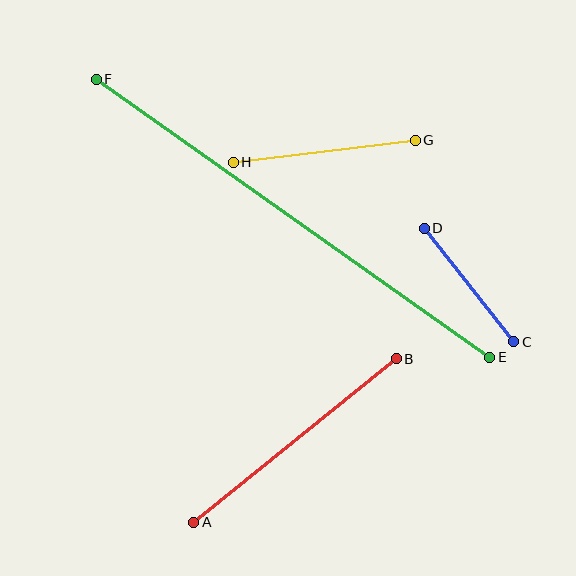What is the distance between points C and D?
The distance is approximately 144 pixels.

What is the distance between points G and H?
The distance is approximately 183 pixels.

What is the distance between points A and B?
The distance is approximately 260 pixels.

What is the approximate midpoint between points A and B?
The midpoint is at approximately (295, 440) pixels.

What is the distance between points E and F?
The distance is approximately 482 pixels.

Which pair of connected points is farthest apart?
Points E and F are farthest apart.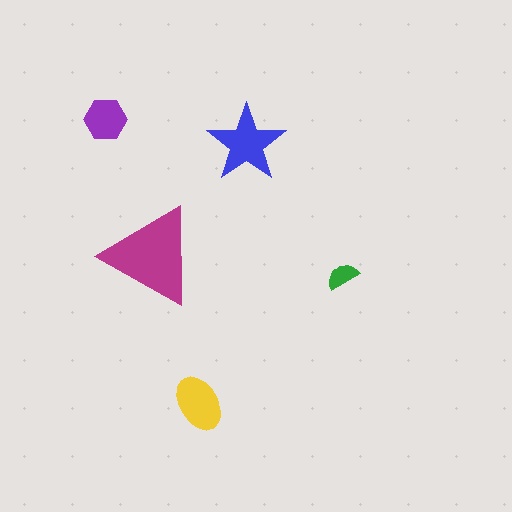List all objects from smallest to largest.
The green semicircle, the purple hexagon, the yellow ellipse, the blue star, the magenta triangle.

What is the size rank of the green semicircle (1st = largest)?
5th.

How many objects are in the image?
There are 5 objects in the image.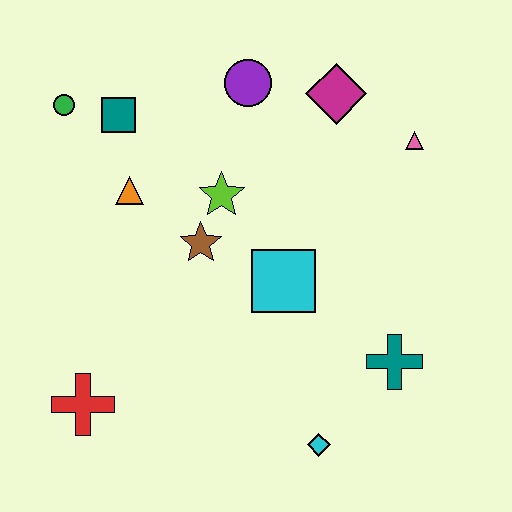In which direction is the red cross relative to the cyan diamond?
The red cross is to the left of the cyan diamond.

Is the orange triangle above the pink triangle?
No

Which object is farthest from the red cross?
The pink triangle is farthest from the red cross.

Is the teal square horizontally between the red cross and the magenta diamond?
Yes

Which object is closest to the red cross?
The brown star is closest to the red cross.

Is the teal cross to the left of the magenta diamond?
No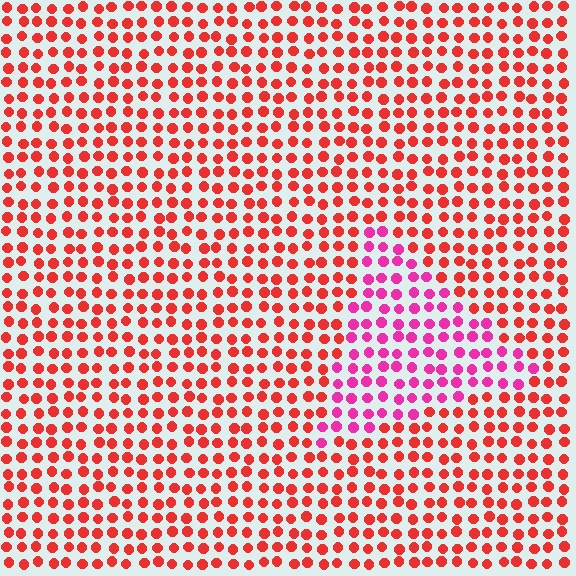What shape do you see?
I see a triangle.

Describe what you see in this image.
The image is filled with small red elements in a uniform arrangement. A triangle-shaped region is visible where the elements are tinted to a slightly different hue, forming a subtle color boundary.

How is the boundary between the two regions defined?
The boundary is defined purely by a slight shift in hue (about 40 degrees). Spacing, size, and orientation are identical on both sides.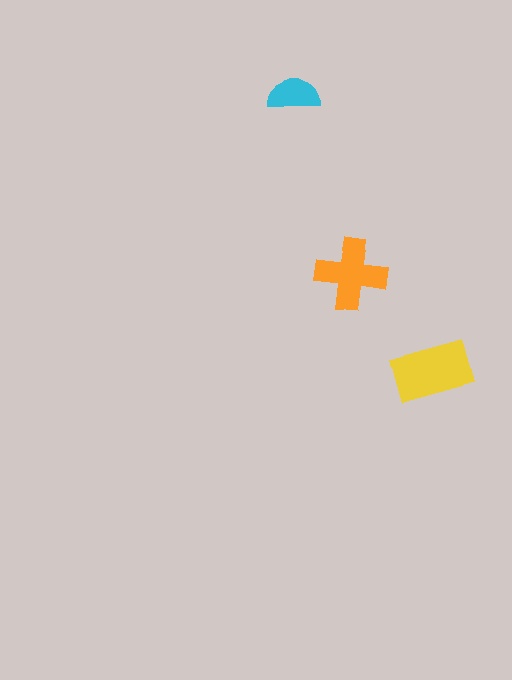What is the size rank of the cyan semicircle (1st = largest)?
3rd.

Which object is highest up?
The cyan semicircle is topmost.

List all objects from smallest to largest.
The cyan semicircle, the orange cross, the yellow rectangle.